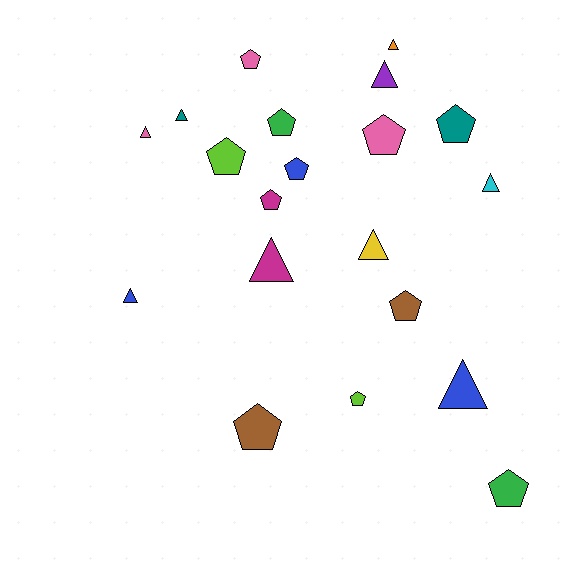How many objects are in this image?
There are 20 objects.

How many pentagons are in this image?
There are 11 pentagons.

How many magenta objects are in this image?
There are 2 magenta objects.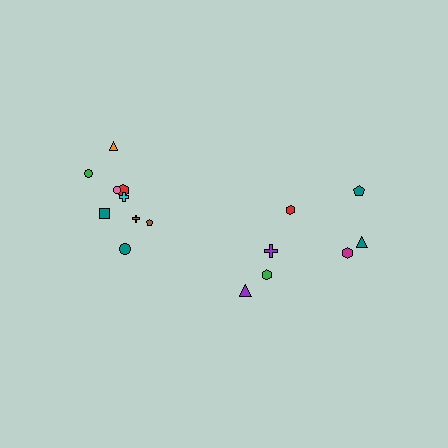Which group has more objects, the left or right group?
The left group.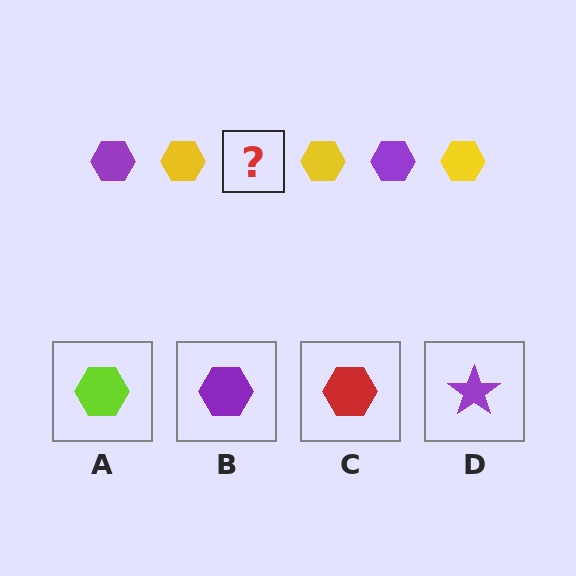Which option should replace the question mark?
Option B.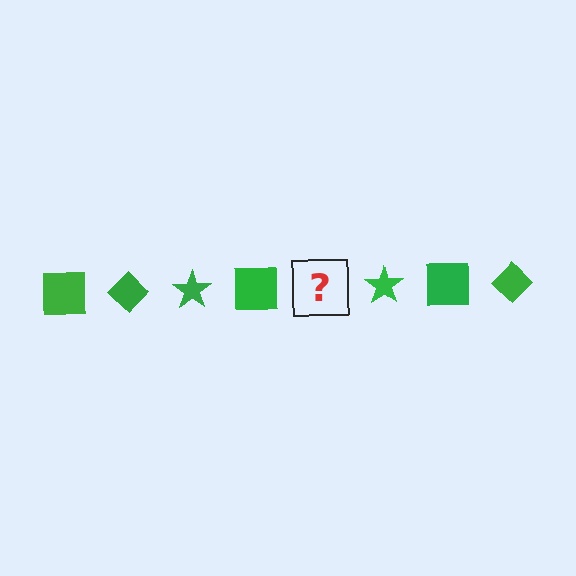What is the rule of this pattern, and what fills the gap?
The rule is that the pattern cycles through square, diamond, star shapes in green. The gap should be filled with a green diamond.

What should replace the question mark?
The question mark should be replaced with a green diamond.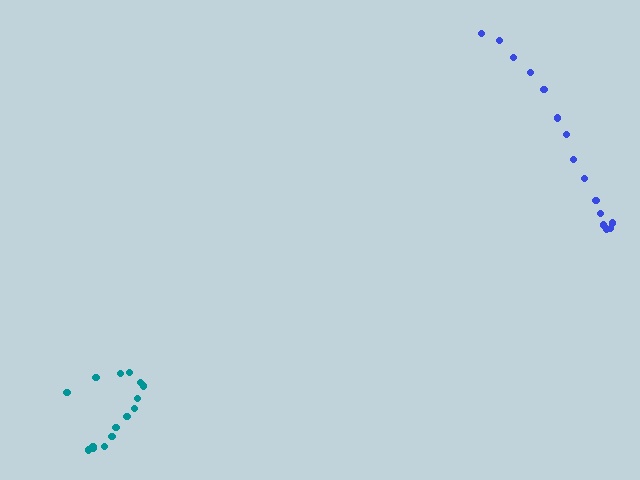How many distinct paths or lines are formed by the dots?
There are 2 distinct paths.